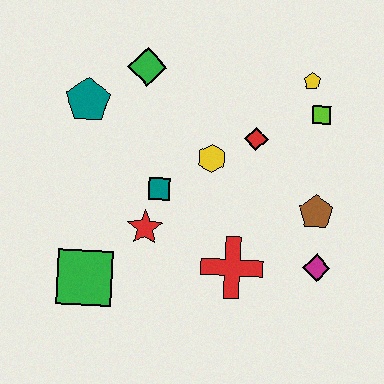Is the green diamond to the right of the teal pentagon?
Yes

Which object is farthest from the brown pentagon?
The teal pentagon is farthest from the brown pentagon.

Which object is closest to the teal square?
The red star is closest to the teal square.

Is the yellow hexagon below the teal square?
No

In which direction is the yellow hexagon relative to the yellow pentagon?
The yellow hexagon is to the left of the yellow pentagon.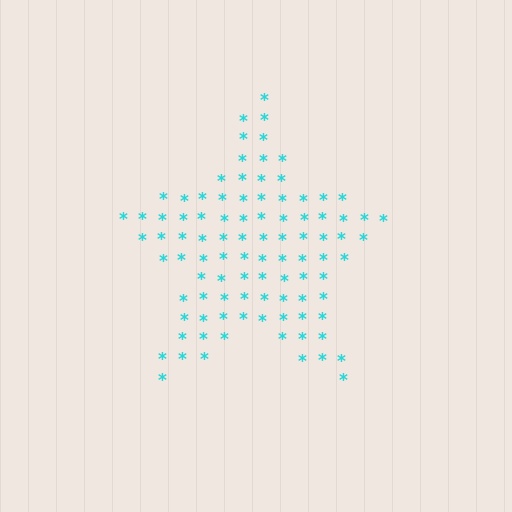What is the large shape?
The large shape is a star.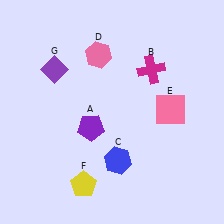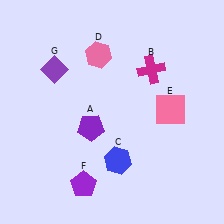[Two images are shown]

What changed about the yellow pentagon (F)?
In Image 1, F is yellow. In Image 2, it changed to purple.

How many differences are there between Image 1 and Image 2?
There is 1 difference between the two images.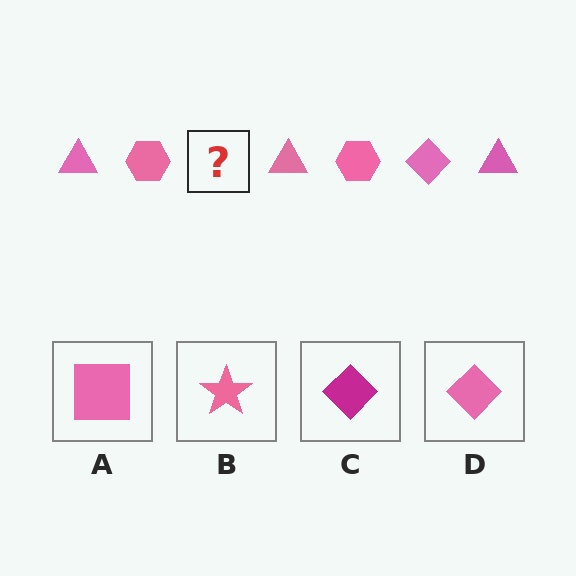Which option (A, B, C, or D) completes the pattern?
D.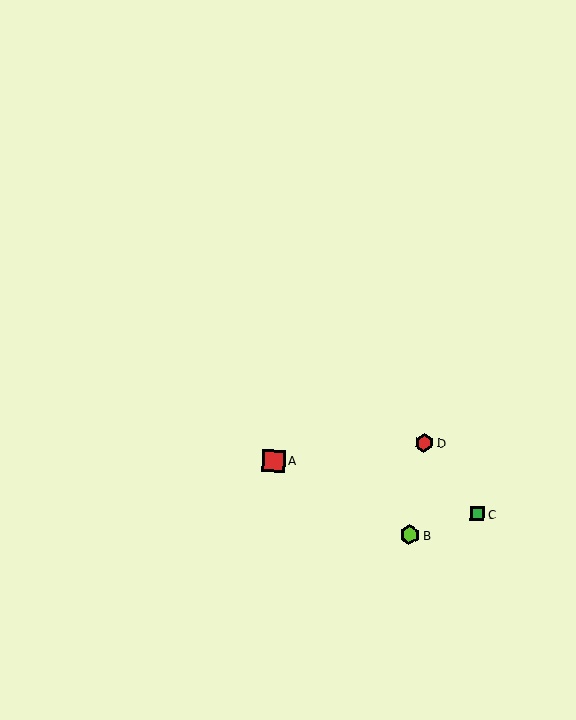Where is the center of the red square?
The center of the red square is at (274, 461).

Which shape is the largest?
The red square (labeled A) is the largest.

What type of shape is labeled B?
Shape B is a lime hexagon.